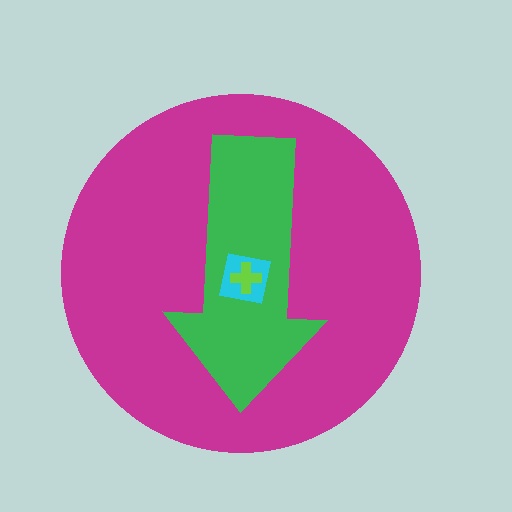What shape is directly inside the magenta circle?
The green arrow.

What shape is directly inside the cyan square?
The lime cross.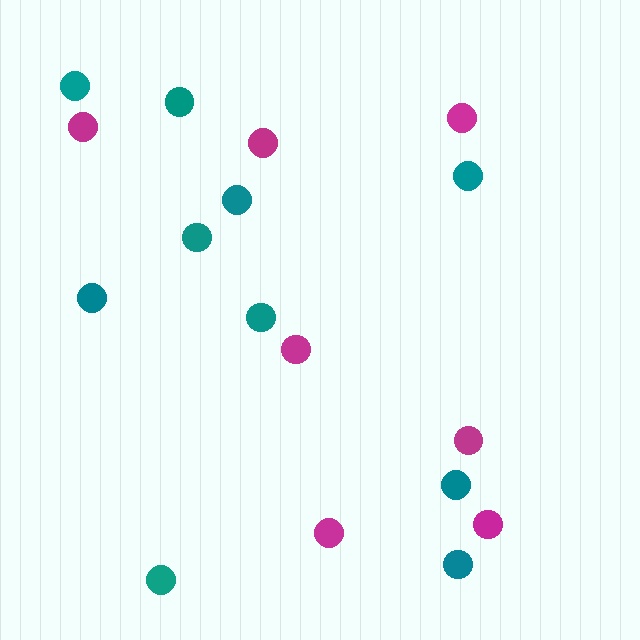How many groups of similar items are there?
There are 2 groups: one group of teal circles (10) and one group of magenta circles (7).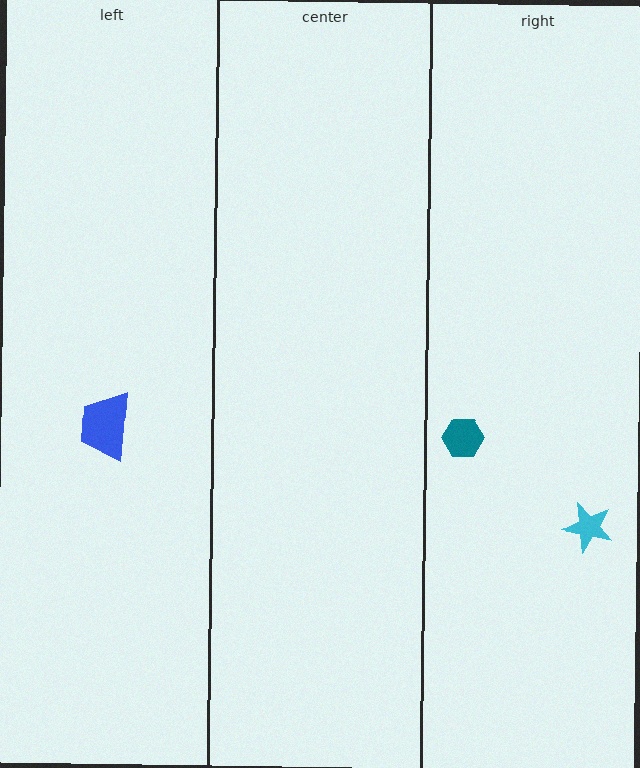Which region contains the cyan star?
The right region.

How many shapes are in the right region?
2.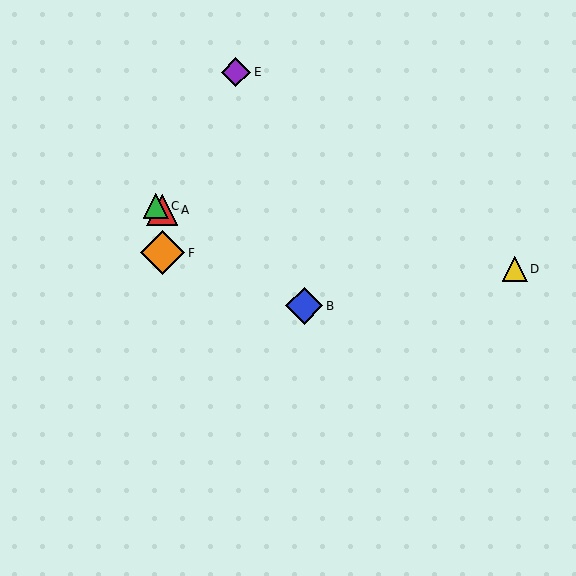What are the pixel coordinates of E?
Object E is at (236, 72).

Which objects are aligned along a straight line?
Objects A, B, C are aligned along a straight line.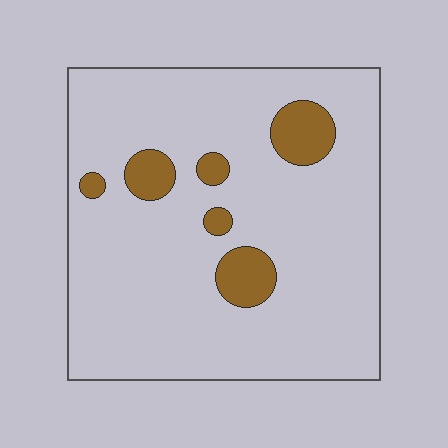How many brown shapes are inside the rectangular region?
6.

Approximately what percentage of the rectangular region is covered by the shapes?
Approximately 10%.